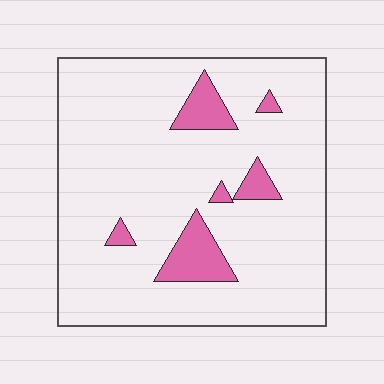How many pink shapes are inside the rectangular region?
6.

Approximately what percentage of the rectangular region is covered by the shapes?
Approximately 10%.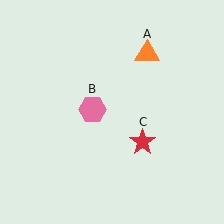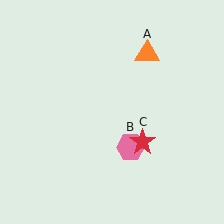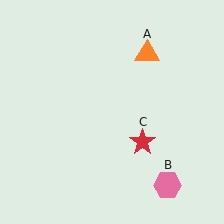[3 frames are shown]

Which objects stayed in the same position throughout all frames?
Orange triangle (object A) and red star (object C) remained stationary.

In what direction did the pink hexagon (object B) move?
The pink hexagon (object B) moved down and to the right.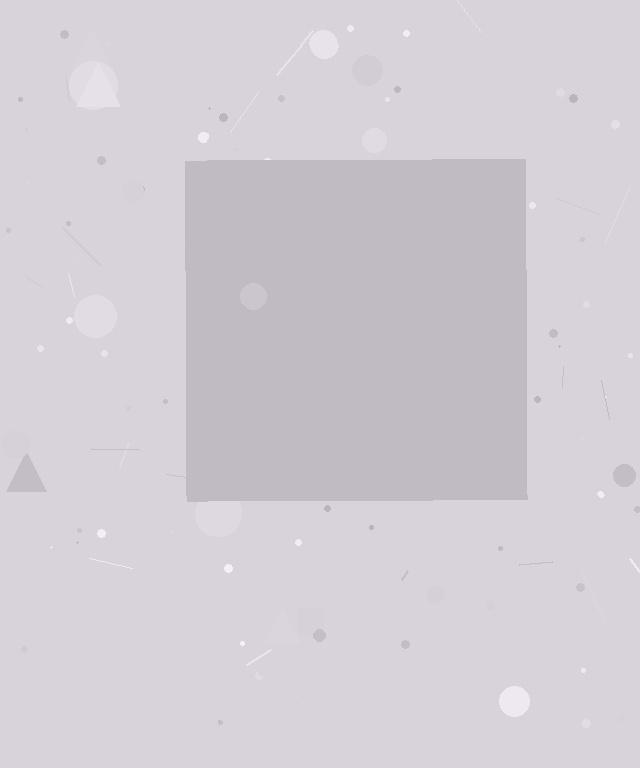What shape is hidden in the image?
A square is hidden in the image.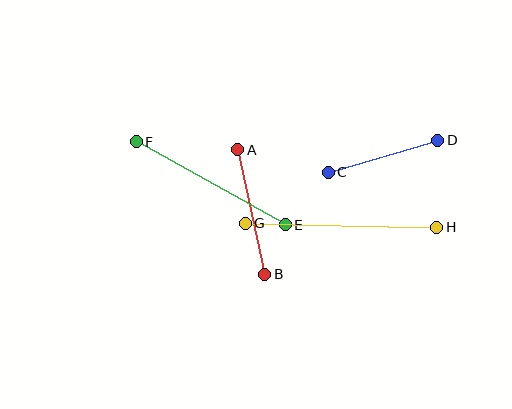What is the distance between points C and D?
The distance is approximately 114 pixels.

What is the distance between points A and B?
The distance is approximately 127 pixels.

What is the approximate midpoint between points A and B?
The midpoint is at approximately (251, 212) pixels.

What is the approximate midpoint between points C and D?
The midpoint is at approximately (383, 156) pixels.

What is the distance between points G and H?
The distance is approximately 191 pixels.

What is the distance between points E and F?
The distance is approximately 171 pixels.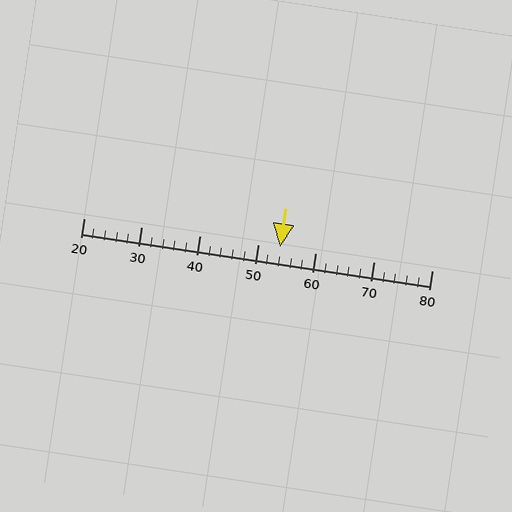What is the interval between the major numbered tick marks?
The major tick marks are spaced 10 units apart.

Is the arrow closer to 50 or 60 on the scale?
The arrow is closer to 50.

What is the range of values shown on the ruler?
The ruler shows values from 20 to 80.